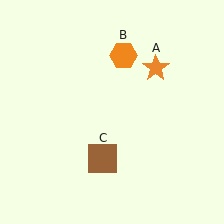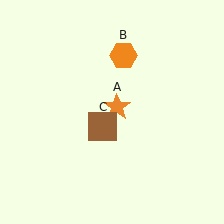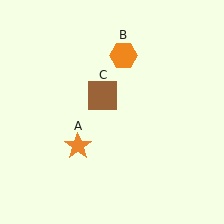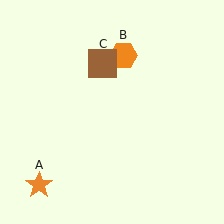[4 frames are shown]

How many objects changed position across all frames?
2 objects changed position: orange star (object A), brown square (object C).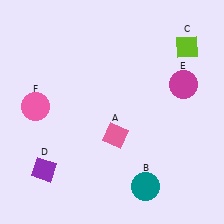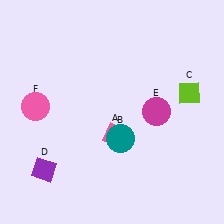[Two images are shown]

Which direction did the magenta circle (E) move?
The magenta circle (E) moved down.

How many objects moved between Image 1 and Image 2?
3 objects moved between the two images.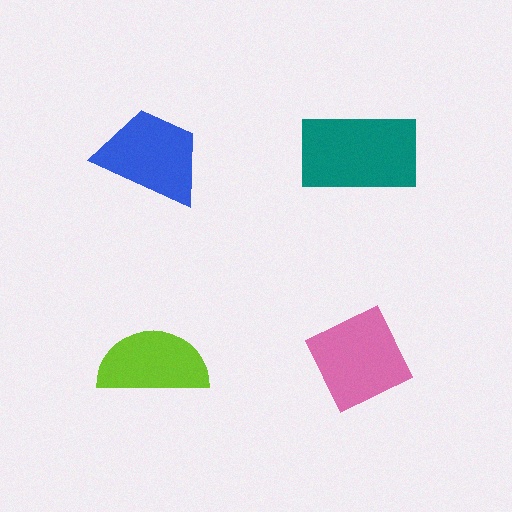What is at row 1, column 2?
A teal rectangle.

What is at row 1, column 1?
A blue trapezoid.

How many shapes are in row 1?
2 shapes.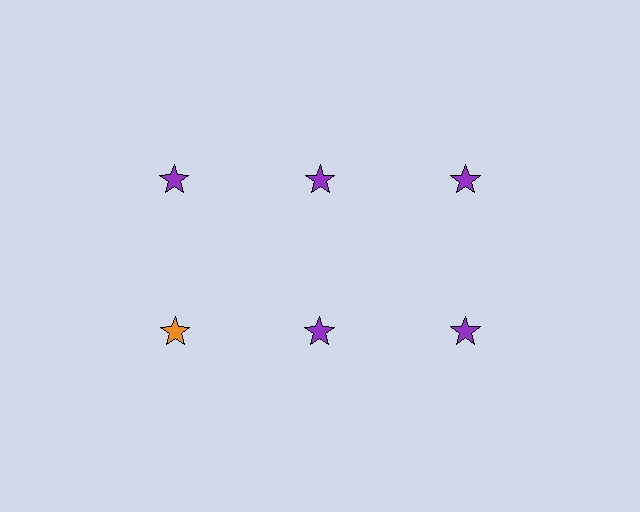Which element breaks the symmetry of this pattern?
The orange star in the second row, leftmost column breaks the symmetry. All other shapes are purple stars.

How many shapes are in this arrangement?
There are 6 shapes arranged in a grid pattern.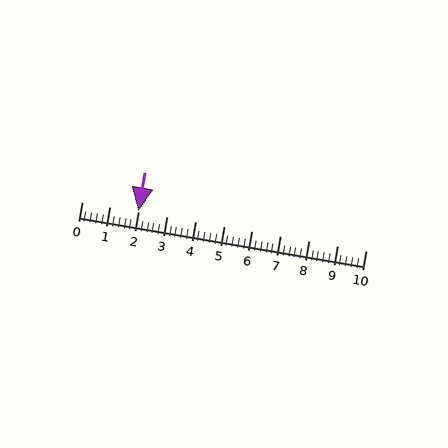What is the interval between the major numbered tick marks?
The major tick marks are spaced 1 units apart.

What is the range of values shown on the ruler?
The ruler shows values from 0 to 10.